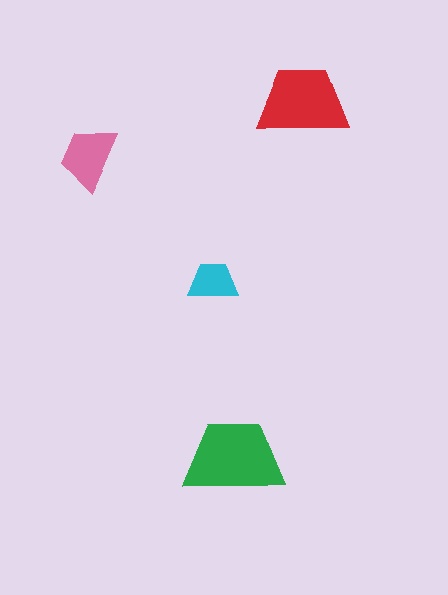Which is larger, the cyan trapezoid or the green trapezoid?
The green one.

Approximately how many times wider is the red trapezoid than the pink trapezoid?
About 1.5 times wider.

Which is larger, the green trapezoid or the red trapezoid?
The green one.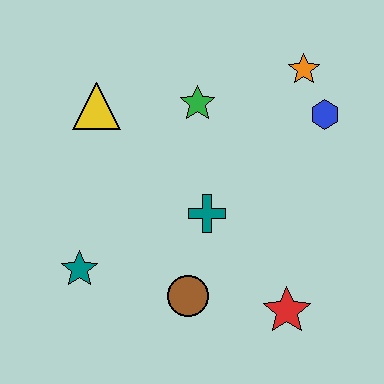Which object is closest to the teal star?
The brown circle is closest to the teal star.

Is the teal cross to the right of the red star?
No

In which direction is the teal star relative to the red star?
The teal star is to the left of the red star.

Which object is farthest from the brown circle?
The orange star is farthest from the brown circle.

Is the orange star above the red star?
Yes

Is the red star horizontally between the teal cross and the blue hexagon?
Yes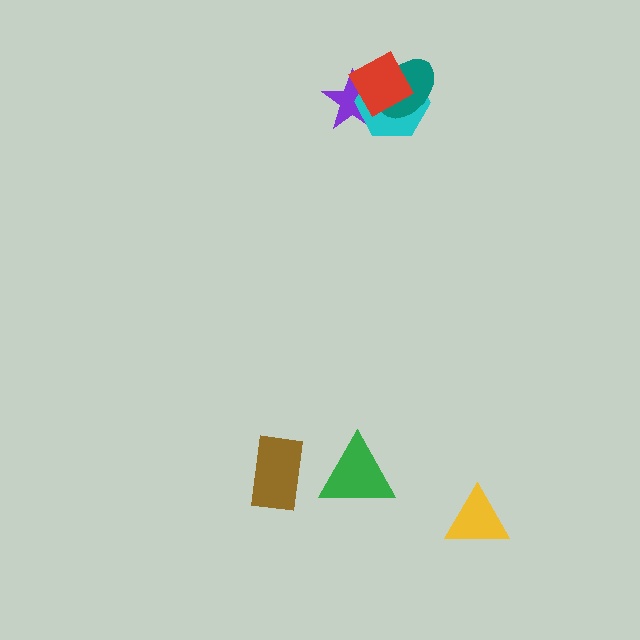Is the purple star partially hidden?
Yes, it is partially covered by another shape.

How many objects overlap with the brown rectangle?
0 objects overlap with the brown rectangle.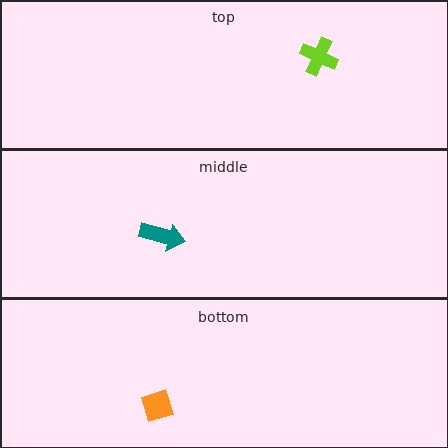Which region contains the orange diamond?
The bottom region.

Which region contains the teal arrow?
The middle region.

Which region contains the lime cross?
The top region.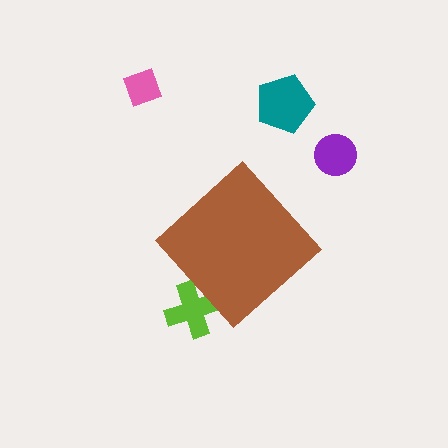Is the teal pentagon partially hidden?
No, the teal pentagon is fully visible.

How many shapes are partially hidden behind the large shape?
1 shape is partially hidden.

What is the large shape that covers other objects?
A brown diamond.